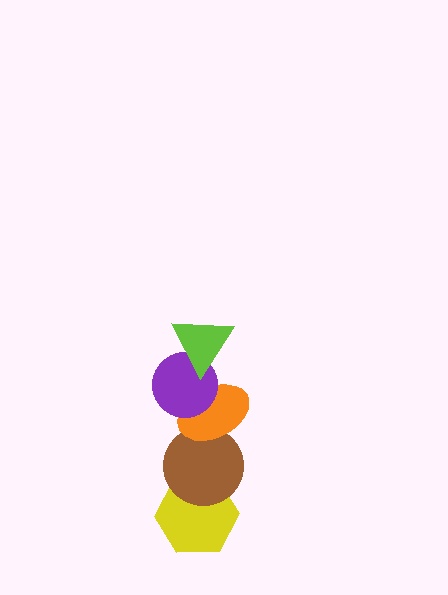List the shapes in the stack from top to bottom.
From top to bottom: the lime triangle, the purple circle, the orange ellipse, the brown circle, the yellow hexagon.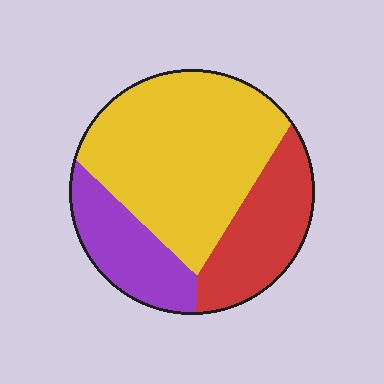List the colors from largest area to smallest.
From largest to smallest: yellow, red, purple.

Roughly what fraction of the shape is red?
Red takes up less than a quarter of the shape.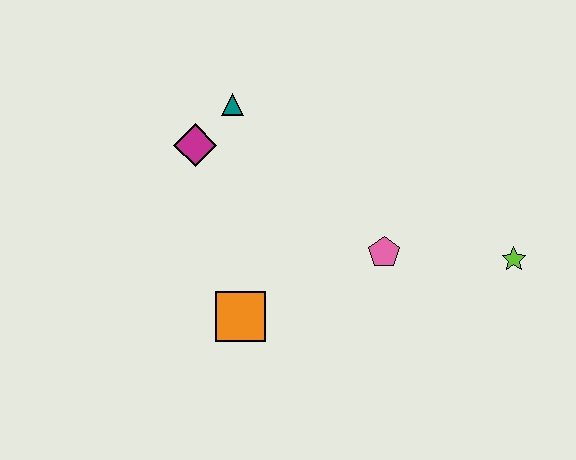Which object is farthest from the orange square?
The lime star is farthest from the orange square.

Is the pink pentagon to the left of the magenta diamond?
No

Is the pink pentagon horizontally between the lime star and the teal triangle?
Yes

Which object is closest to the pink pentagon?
The lime star is closest to the pink pentagon.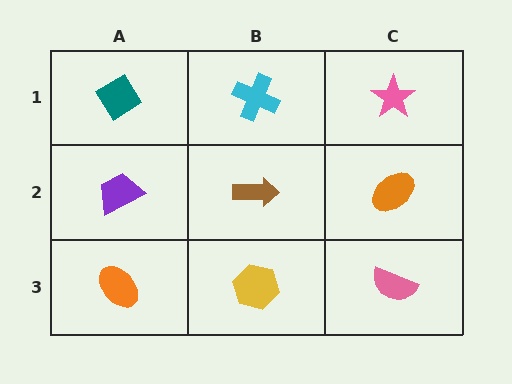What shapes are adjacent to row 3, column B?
A brown arrow (row 2, column B), an orange ellipse (row 3, column A), a pink semicircle (row 3, column C).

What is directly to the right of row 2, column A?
A brown arrow.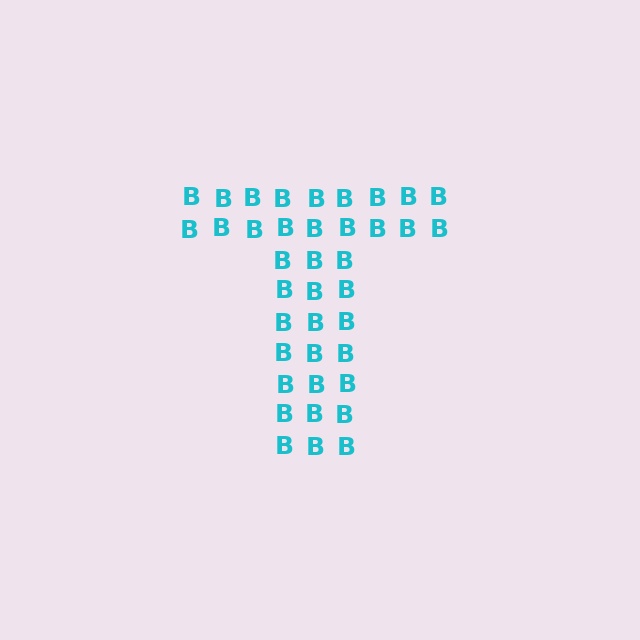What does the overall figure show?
The overall figure shows the letter T.